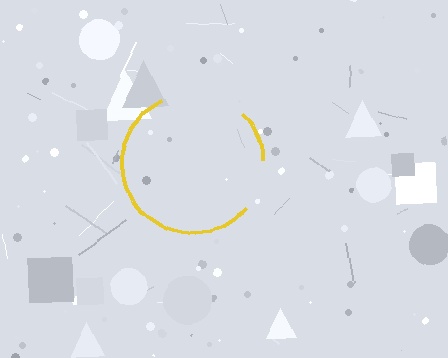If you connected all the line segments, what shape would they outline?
They would outline a circle.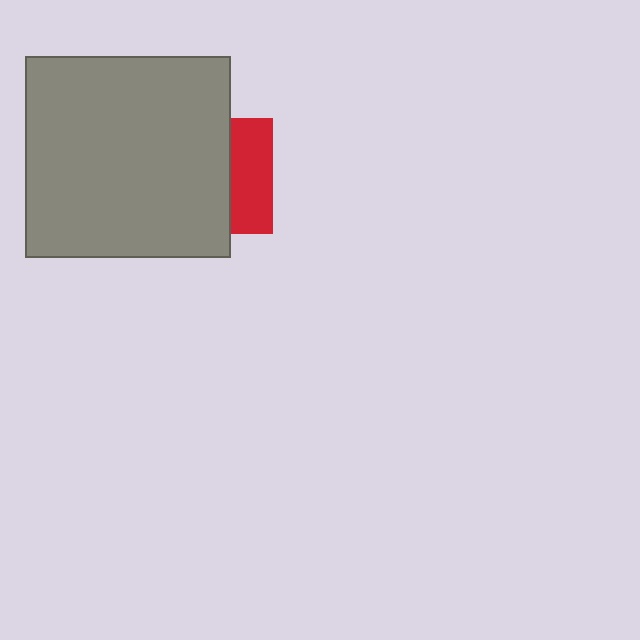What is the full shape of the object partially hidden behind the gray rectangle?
The partially hidden object is a red square.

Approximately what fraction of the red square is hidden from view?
Roughly 64% of the red square is hidden behind the gray rectangle.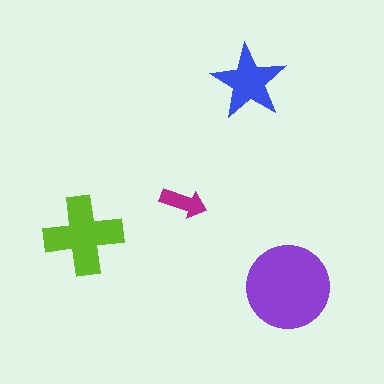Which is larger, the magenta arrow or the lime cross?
The lime cross.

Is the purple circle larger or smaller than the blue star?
Larger.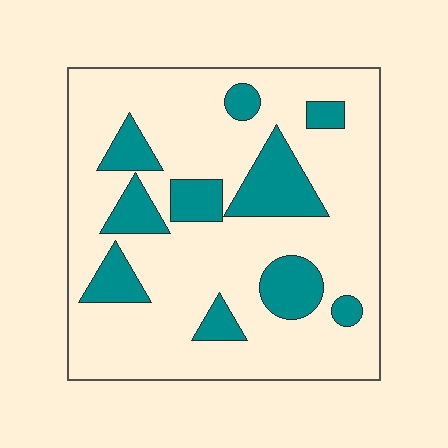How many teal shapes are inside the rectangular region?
10.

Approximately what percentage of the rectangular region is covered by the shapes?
Approximately 20%.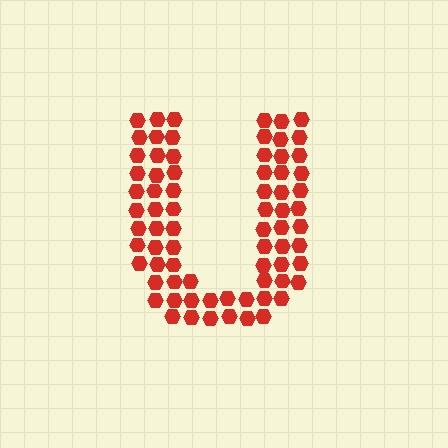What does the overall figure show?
The overall figure shows the letter U.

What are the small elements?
The small elements are hexagons.